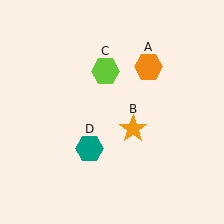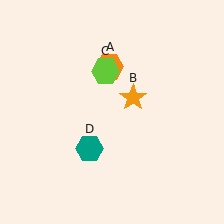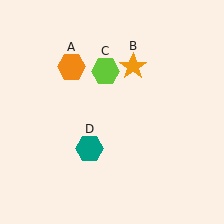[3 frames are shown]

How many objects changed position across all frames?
2 objects changed position: orange hexagon (object A), orange star (object B).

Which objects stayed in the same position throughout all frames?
Lime hexagon (object C) and teal hexagon (object D) remained stationary.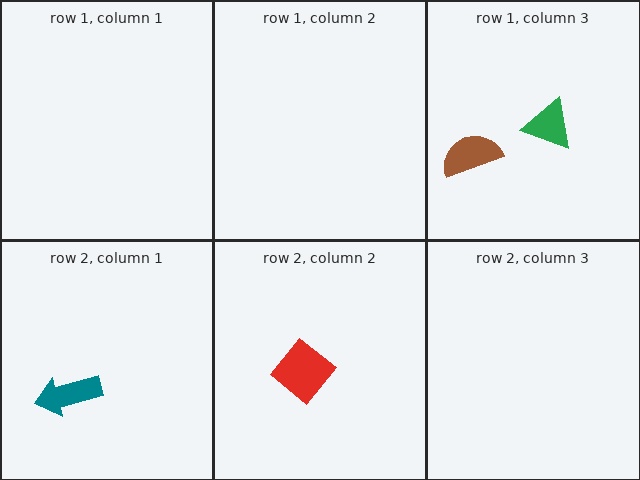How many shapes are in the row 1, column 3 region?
2.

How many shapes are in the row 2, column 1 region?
1.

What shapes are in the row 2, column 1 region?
The teal arrow.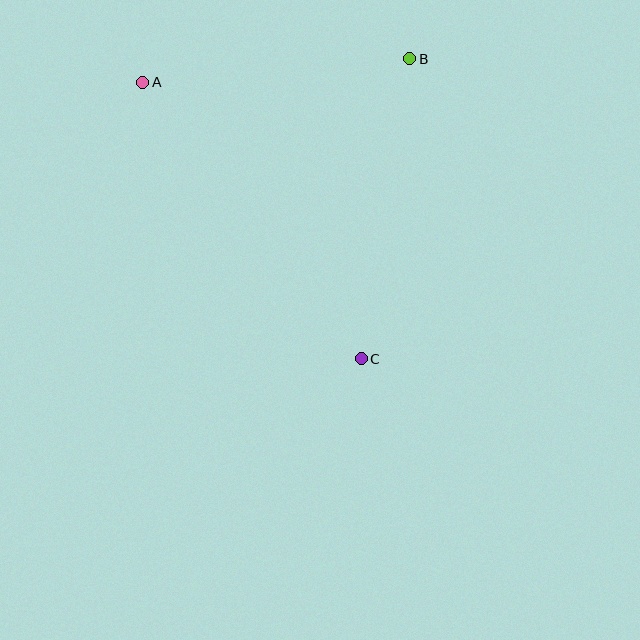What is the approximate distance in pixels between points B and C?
The distance between B and C is approximately 304 pixels.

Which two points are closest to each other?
Points A and B are closest to each other.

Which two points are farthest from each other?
Points A and C are farthest from each other.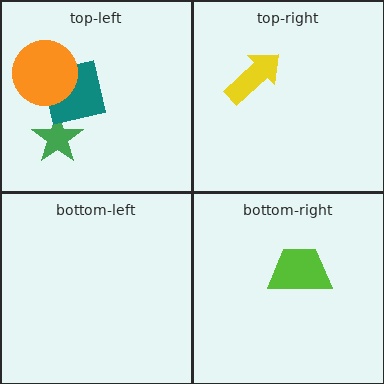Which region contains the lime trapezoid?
The bottom-right region.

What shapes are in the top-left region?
The green star, the teal square, the orange circle.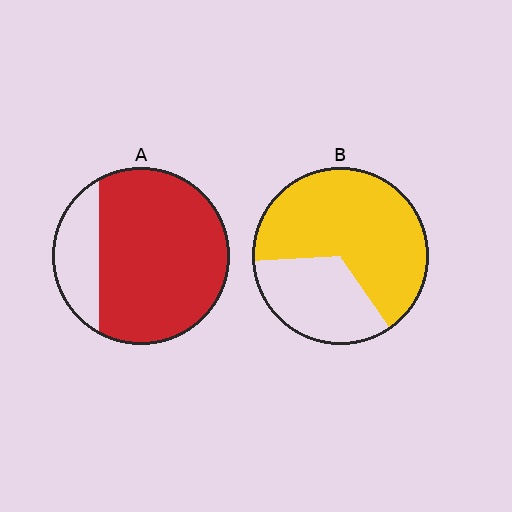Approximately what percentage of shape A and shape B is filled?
A is approximately 80% and B is approximately 65%.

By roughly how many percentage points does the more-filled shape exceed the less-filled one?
By roughly 15 percentage points (A over B).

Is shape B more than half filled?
Yes.